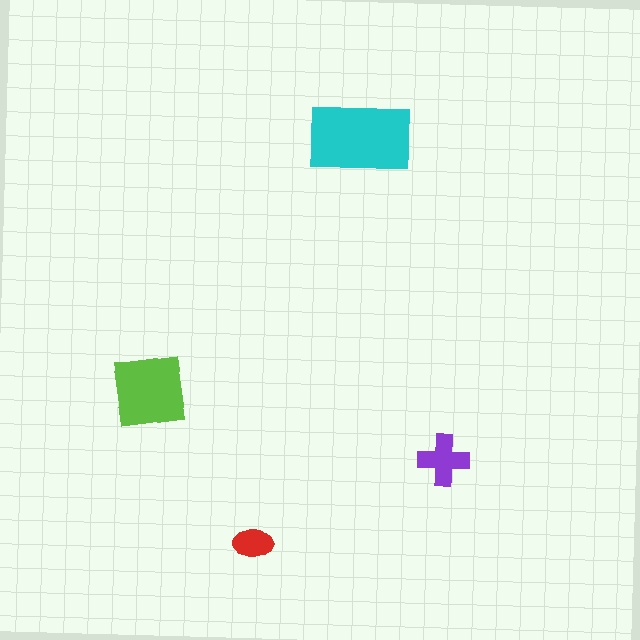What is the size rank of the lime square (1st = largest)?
2nd.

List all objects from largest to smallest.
The cyan rectangle, the lime square, the purple cross, the red ellipse.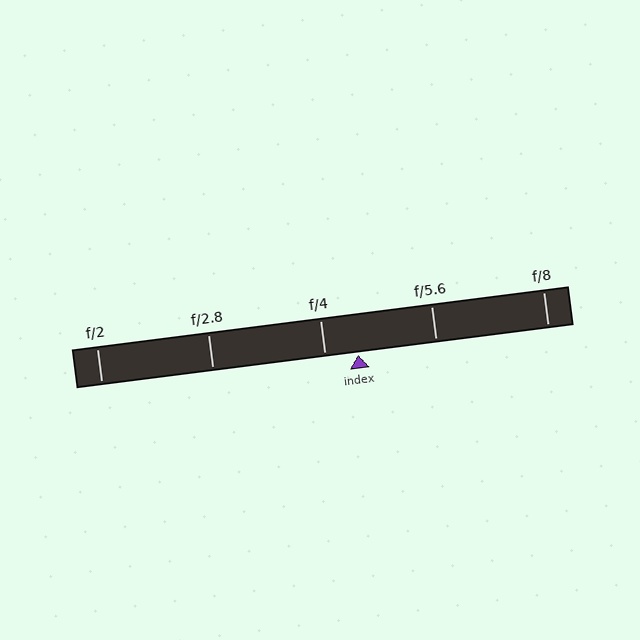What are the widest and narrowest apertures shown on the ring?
The widest aperture shown is f/2 and the narrowest is f/8.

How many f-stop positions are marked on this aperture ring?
There are 5 f-stop positions marked.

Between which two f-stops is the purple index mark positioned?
The index mark is between f/4 and f/5.6.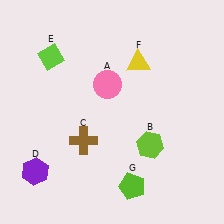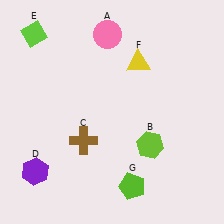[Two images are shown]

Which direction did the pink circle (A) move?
The pink circle (A) moved up.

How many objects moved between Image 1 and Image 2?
2 objects moved between the two images.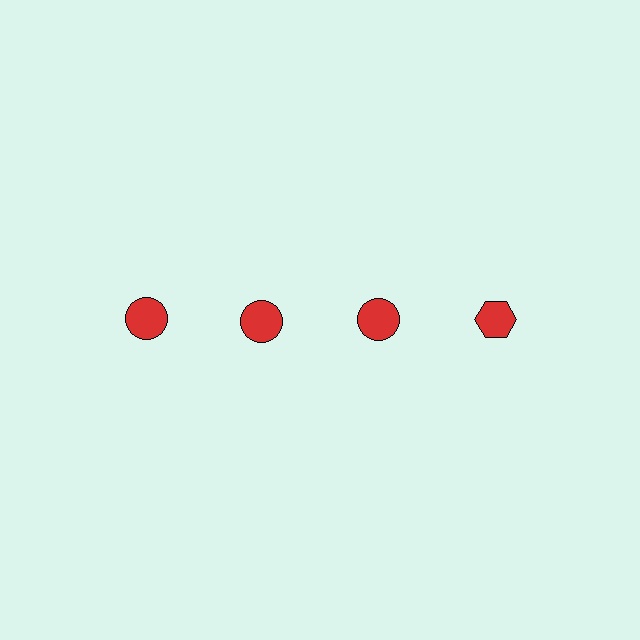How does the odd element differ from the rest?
It has a different shape: hexagon instead of circle.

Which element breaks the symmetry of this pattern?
The red hexagon in the top row, second from right column breaks the symmetry. All other shapes are red circles.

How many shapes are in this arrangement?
There are 4 shapes arranged in a grid pattern.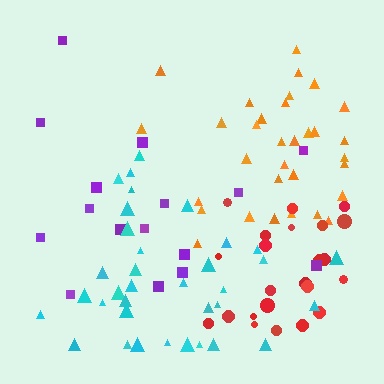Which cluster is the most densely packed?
Red.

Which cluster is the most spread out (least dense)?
Purple.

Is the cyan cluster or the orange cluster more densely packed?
Orange.